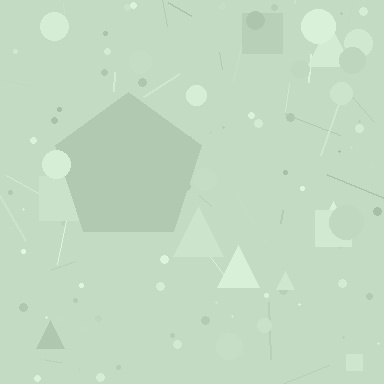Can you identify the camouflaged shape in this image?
The camouflaged shape is a pentagon.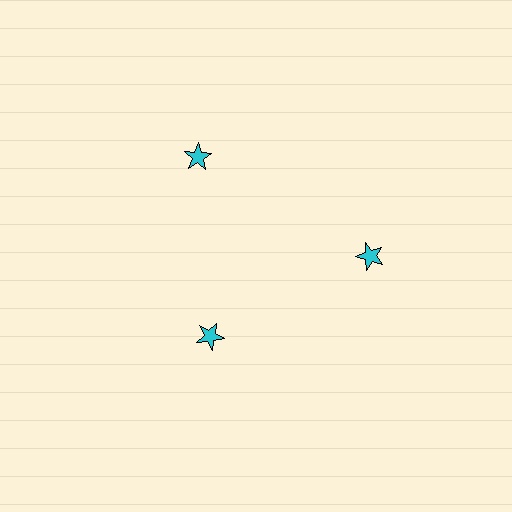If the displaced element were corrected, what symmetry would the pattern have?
It would have 3-fold rotational symmetry — the pattern would map onto itself every 120 degrees.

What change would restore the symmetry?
The symmetry would be restored by moving it outward, back onto the ring so that all 3 stars sit at equal angles and equal distance from the center.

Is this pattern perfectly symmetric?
No. The 3 cyan stars are arranged in a ring, but one element near the 7 o'clock position is pulled inward toward the center, breaking the 3-fold rotational symmetry.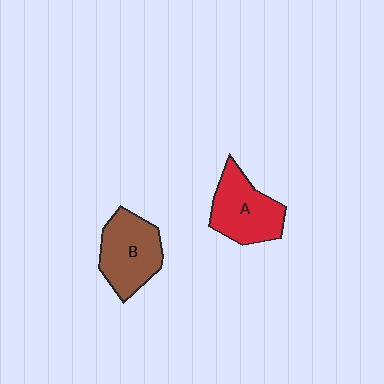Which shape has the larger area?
Shape B (brown).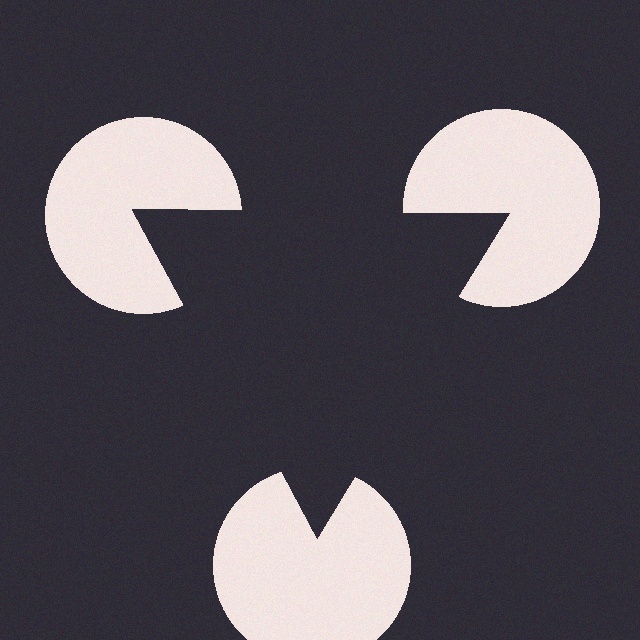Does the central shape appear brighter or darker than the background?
It typically appears slightly darker than the background, even though no actual brightness change is drawn.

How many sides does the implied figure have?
3 sides.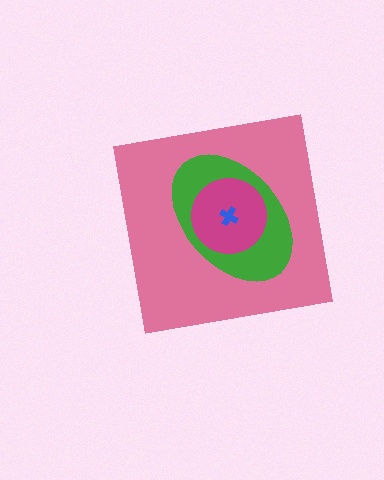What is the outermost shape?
The pink square.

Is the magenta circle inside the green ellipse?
Yes.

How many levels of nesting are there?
4.